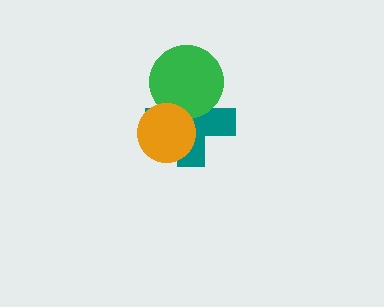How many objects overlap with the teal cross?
2 objects overlap with the teal cross.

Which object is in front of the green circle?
The orange circle is in front of the green circle.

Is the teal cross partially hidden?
Yes, it is partially covered by another shape.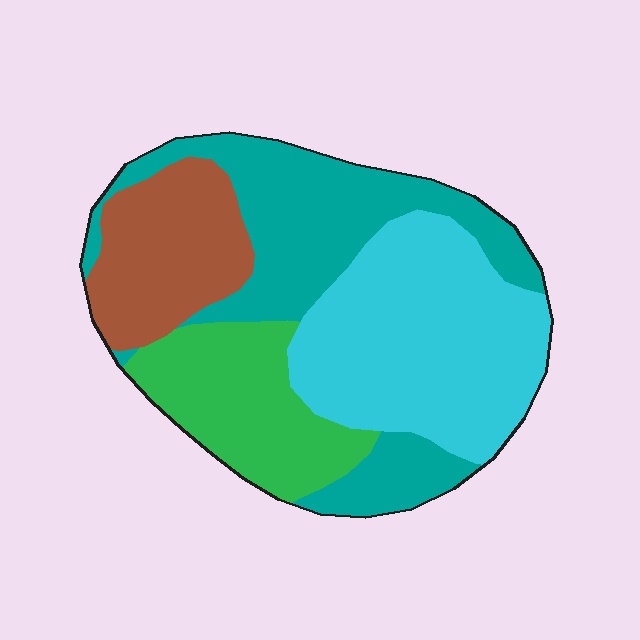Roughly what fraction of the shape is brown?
Brown covers around 15% of the shape.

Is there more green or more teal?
Teal.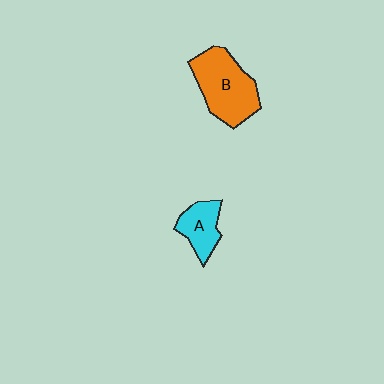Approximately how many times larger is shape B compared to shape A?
Approximately 1.9 times.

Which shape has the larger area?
Shape B (orange).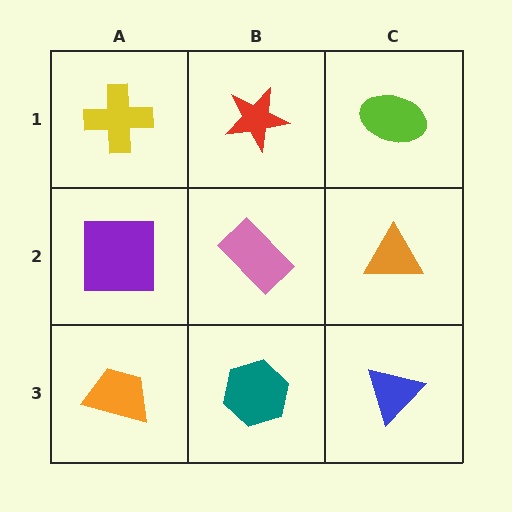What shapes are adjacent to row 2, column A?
A yellow cross (row 1, column A), an orange trapezoid (row 3, column A), a pink rectangle (row 2, column B).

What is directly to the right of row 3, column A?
A teal hexagon.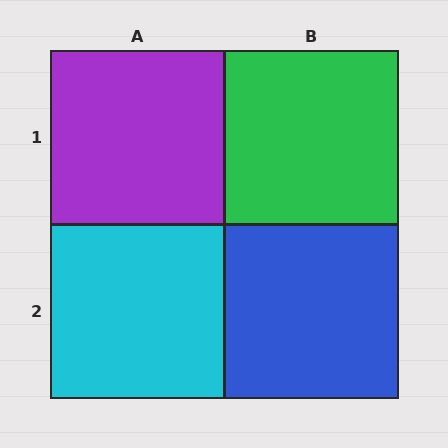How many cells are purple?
1 cell is purple.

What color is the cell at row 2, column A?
Cyan.